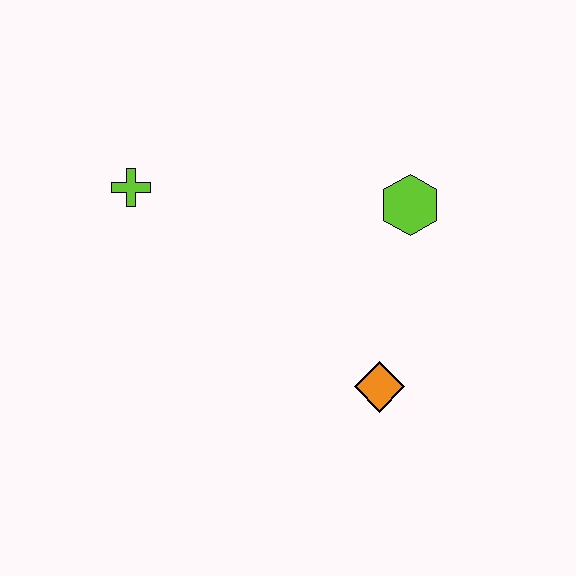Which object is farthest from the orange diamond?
The lime cross is farthest from the orange diamond.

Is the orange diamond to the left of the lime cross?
No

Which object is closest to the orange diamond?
The lime hexagon is closest to the orange diamond.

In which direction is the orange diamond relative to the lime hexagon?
The orange diamond is below the lime hexagon.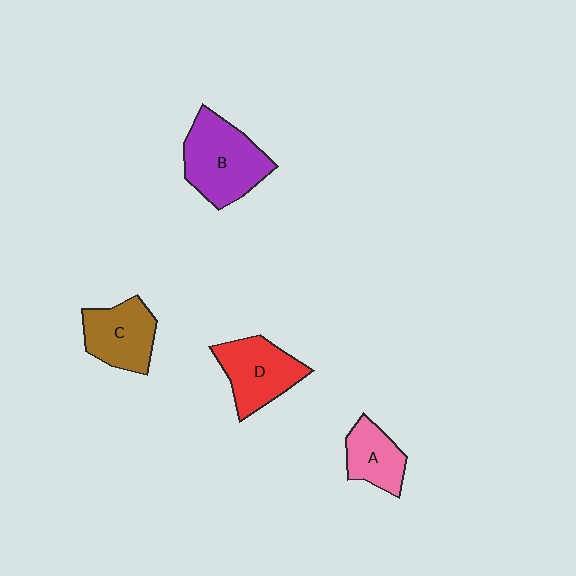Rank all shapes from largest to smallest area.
From largest to smallest: B (purple), D (red), C (brown), A (pink).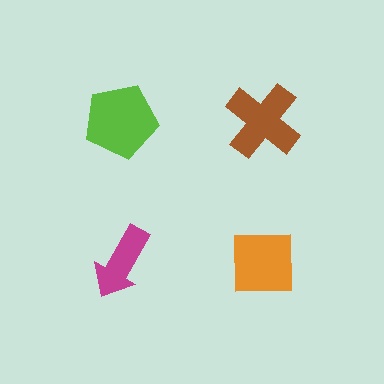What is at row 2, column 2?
An orange square.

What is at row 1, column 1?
A lime pentagon.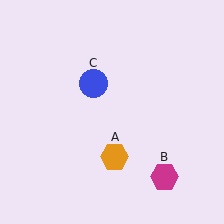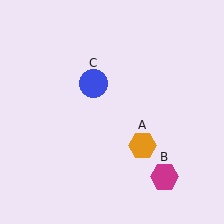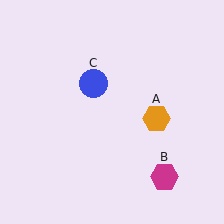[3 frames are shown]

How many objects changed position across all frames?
1 object changed position: orange hexagon (object A).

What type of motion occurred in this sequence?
The orange hexagon (object A) rotated counterclockwise around the center of the scene.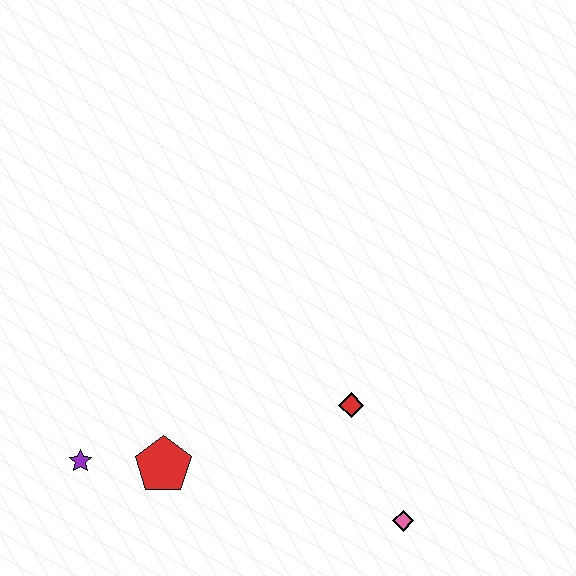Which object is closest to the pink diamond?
The red diamond is closest to the pink diamond.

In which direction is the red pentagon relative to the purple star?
The red pentagon is to the right of the purple star.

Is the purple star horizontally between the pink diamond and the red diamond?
No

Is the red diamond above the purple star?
Yes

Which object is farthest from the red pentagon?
The pink diamond is farthest from the red pentagon.